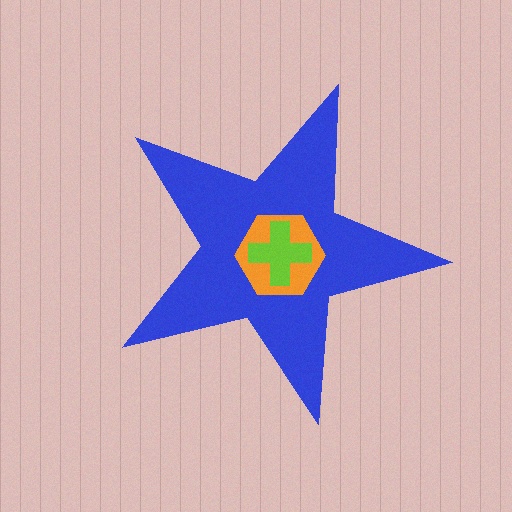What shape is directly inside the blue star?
The orange hexagon.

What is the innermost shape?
The lime cross.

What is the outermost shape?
The blue star.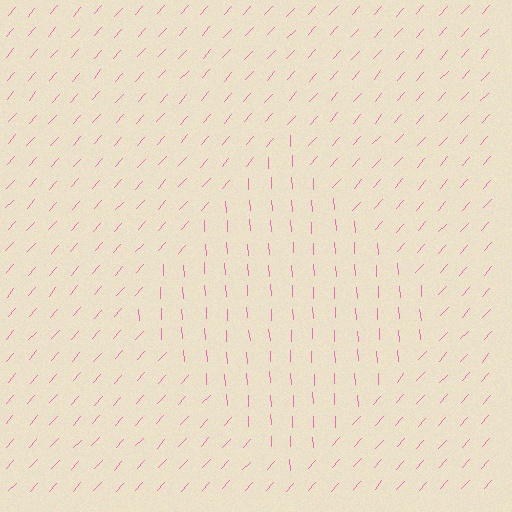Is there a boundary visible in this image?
Yes, there is a texture boundary formed by a change in line orientation.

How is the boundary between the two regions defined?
The boundary is defined purely by a change in line orientation (approximately 45 degrees difference). All lines are the same color and thickness.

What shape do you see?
I see a diamond.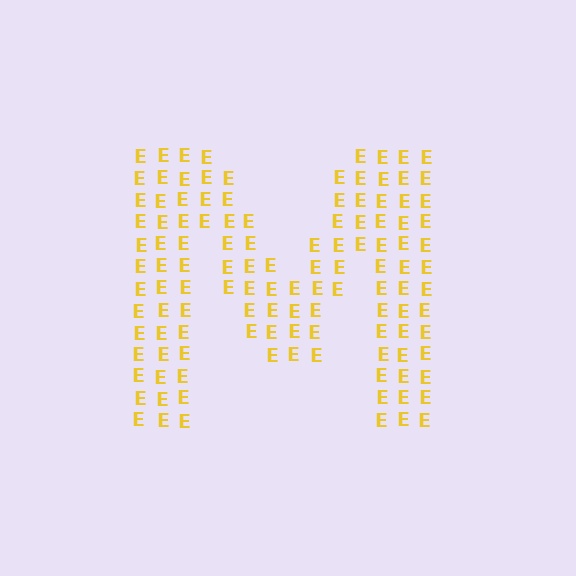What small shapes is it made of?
It is made of small letter E's.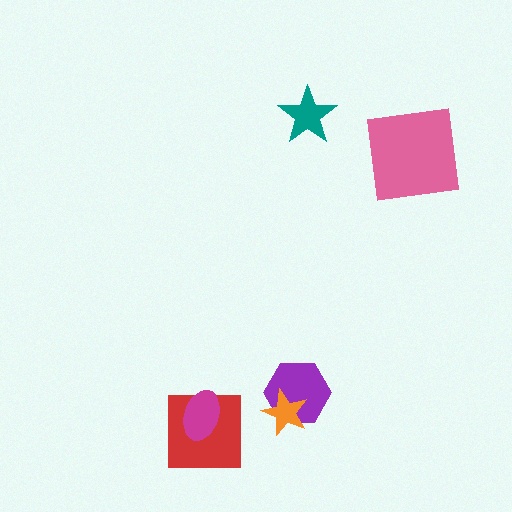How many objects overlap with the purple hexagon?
1 object overlaps with the purple hexagon.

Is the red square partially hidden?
Yes, it is partially covered by another shape.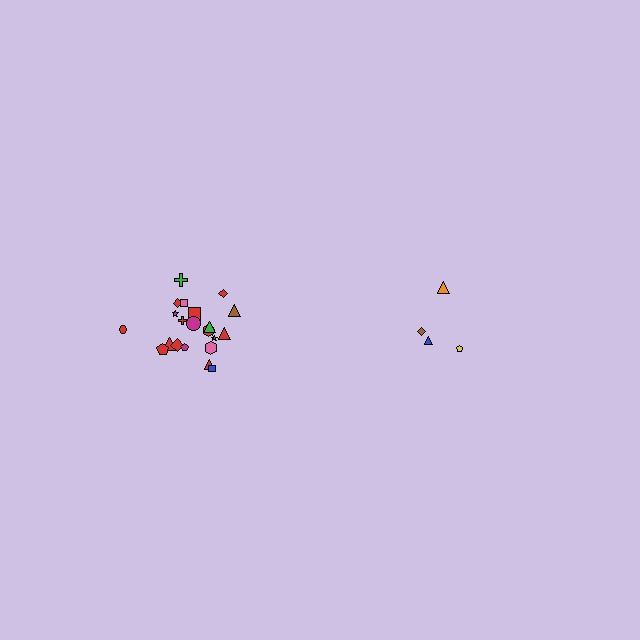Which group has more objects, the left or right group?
The left group.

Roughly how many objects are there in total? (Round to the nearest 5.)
Roughly 25 objects in total.